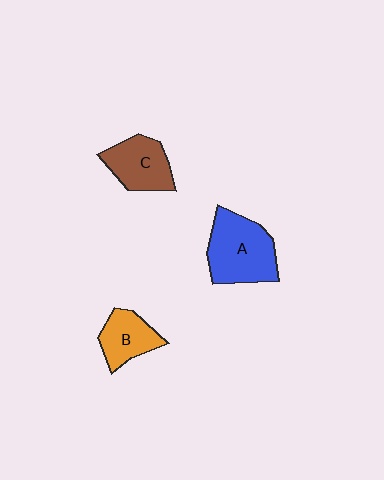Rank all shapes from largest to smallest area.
From largest to smallest: A (blue), C (brown), B (orange).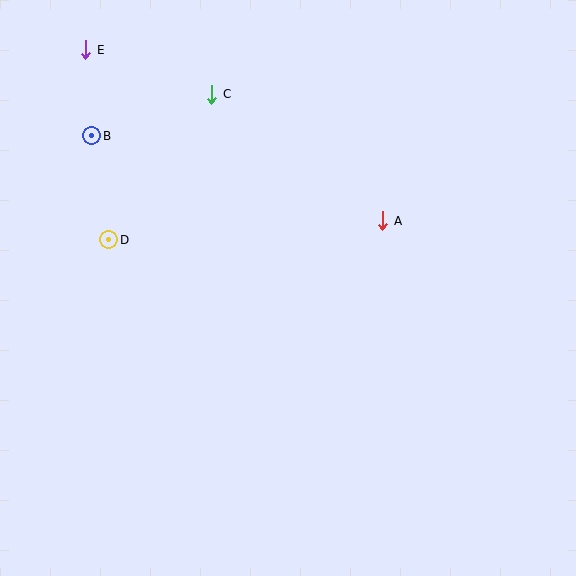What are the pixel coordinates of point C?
Point C is at (212, 94).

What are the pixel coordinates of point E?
Point E is at (86, 50).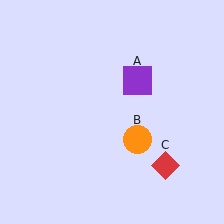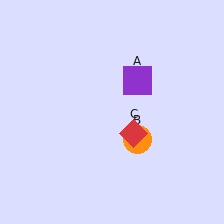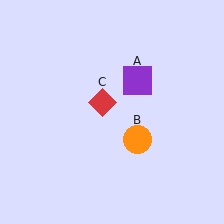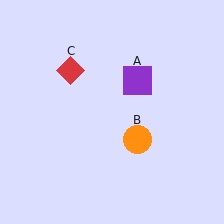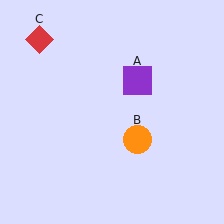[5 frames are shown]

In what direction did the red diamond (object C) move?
The red diamond (object C) moved up and to the left.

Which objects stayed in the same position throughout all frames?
Purple square (object A) and orange circle (object B) remained stationary.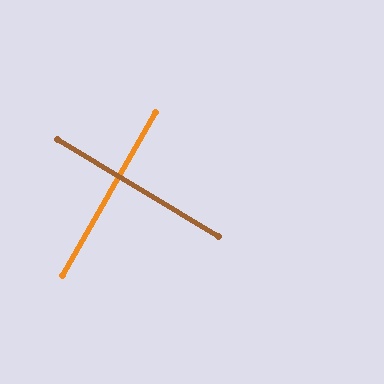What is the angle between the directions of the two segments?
Approximately 89 degrees.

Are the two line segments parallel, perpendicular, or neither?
Perpendicular — they meet at approximately 89°.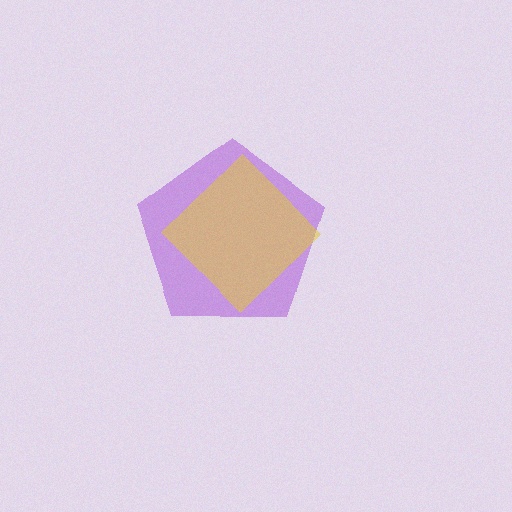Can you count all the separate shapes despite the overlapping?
Yes, there are 2 separate shapes.